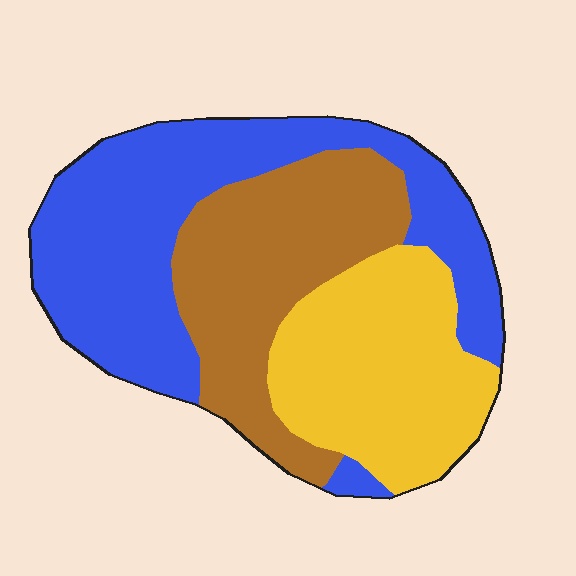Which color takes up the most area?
Blue, at roughly 40%.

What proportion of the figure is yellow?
Yellow takes up about one quarter (1/4) of the figure.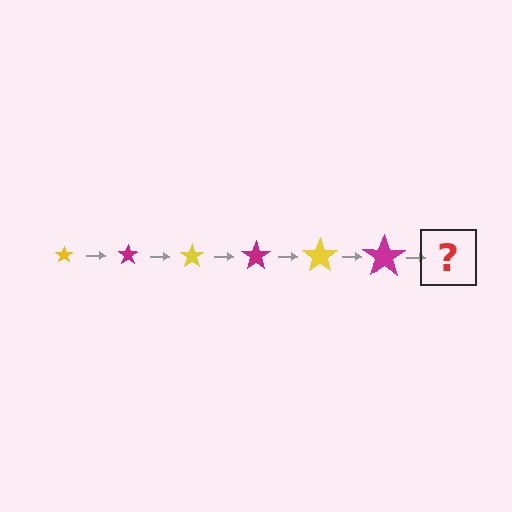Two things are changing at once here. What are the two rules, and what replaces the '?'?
The two rules are that the star grows larger each step and the color cycles through yellow and magenta. The '?' should be a yellow star, larger than the previous one.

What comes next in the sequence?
The next element should be a yellow star, larger than the previous one.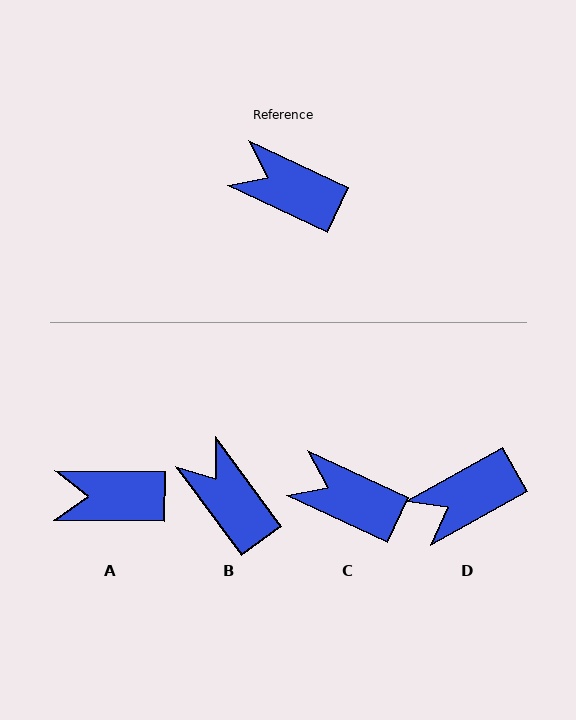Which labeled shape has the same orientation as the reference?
C.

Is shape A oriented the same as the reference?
No, it is off by about 24 degrees.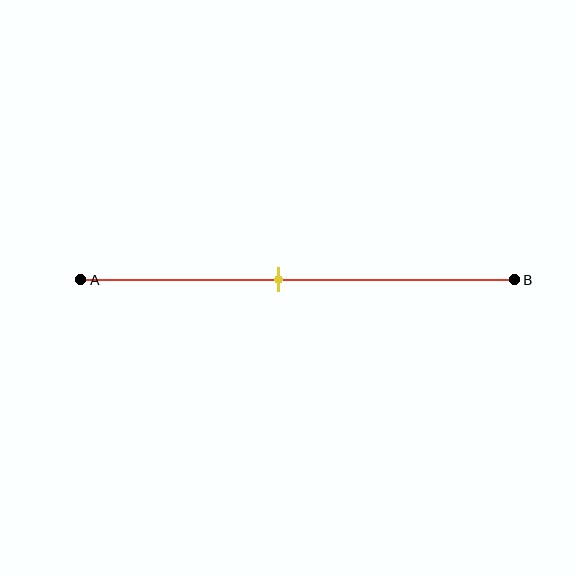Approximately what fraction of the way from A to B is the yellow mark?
The yellow mark is approximately 45% of the way from A to B.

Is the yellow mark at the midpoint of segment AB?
No, the mark is at about 45% from A, not at the 50% midpoint.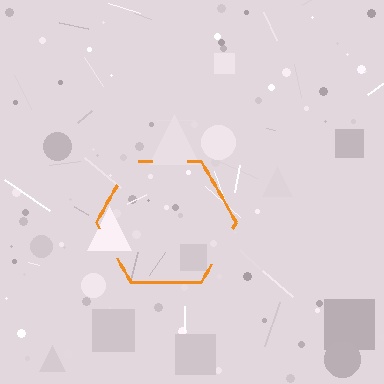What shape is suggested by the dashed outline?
The dashed outline suggests a hexagon.